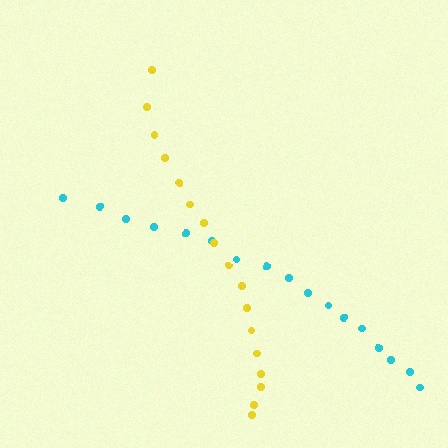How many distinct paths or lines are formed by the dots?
There are 2 distinct paths.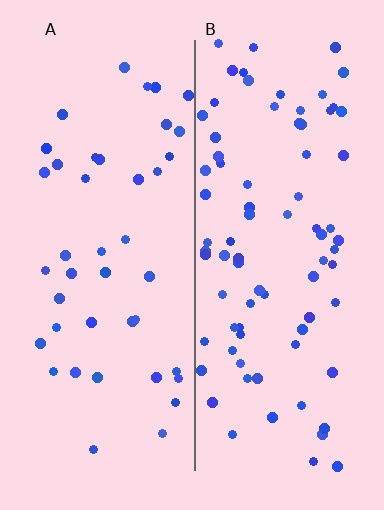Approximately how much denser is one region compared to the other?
Approximately 1.9× — region B over region A.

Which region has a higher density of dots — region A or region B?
B (the right).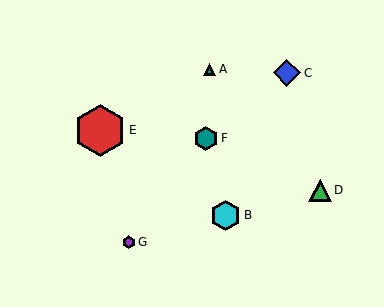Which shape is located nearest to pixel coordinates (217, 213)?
The cyan hexagon (labeled B) at (225, 215) is nearest to that location.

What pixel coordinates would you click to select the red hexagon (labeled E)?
Click at (100, 130) to select the red hexagon E.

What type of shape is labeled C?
Shape C is a blue diamond.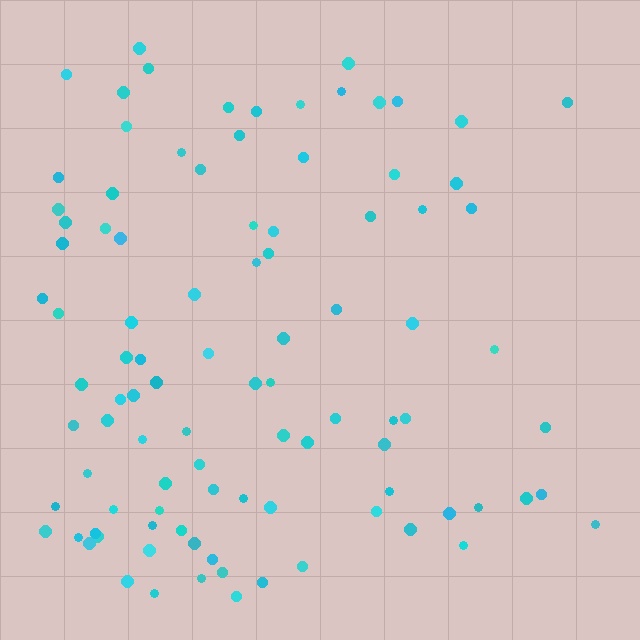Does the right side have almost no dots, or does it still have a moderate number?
Still a moderate number, just noticeably fewer than the left.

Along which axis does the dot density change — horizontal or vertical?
Horizontal.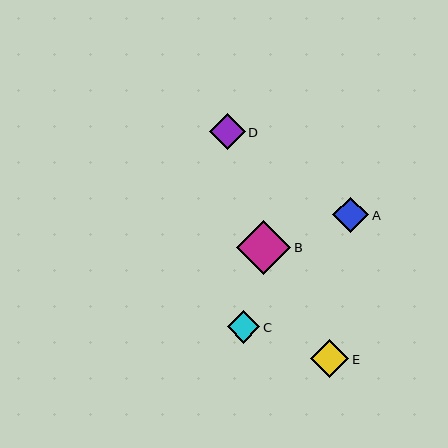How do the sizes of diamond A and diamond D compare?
Diamond A and diamond D are approximately the same size.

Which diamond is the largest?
Diamond B is the largest with a size of approximately 54 pixels.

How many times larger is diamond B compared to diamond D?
Diamond B is approximately 1.5 times the size of diamond D.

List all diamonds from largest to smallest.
From largest to smallest: B, E, A, D, C.